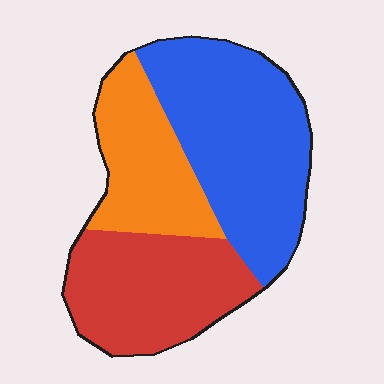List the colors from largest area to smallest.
From largest to smallest: blue, red, orange.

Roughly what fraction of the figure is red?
Red takes up about one third (1/3) of the figure.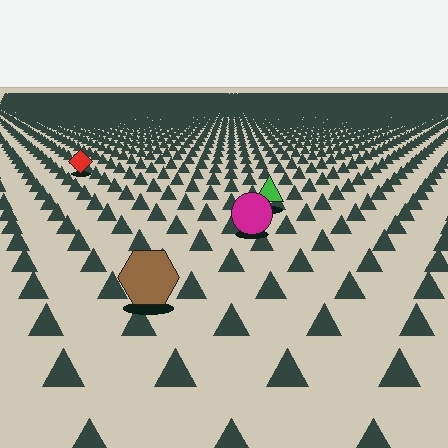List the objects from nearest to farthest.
From nearest to farthest: the brown hexagon, the magenta circle, the green triangle, the red diamond.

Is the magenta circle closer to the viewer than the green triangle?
Yes. The magenta circle is closer — you can tell from the texture gradient: the ground texture is coarser near it.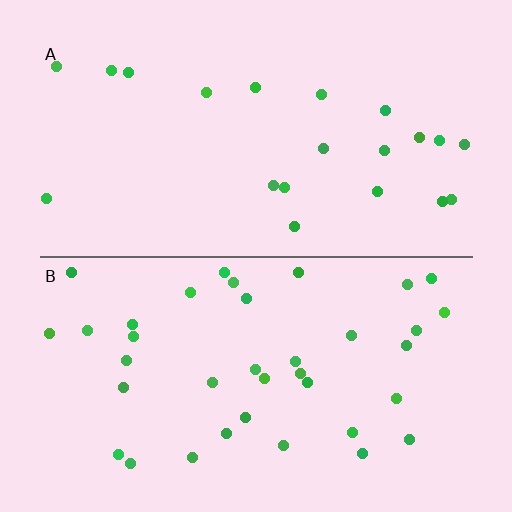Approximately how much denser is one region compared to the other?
Approximately 1.8× — region B over region A.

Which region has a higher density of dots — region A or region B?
B (the bottom).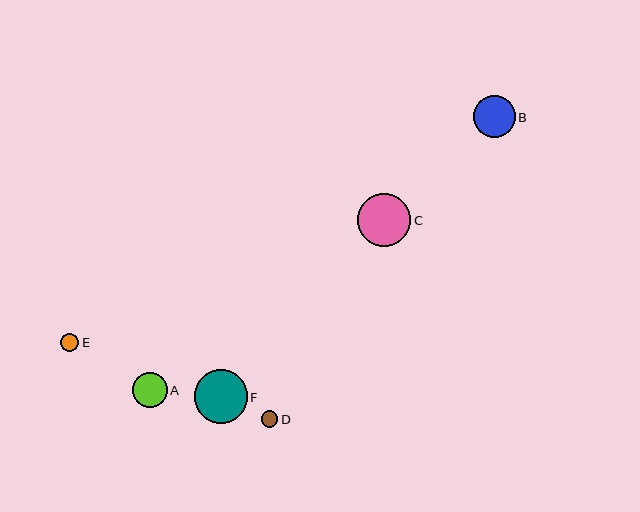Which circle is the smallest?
Circle D is the smallest with a size of approximately 17 pixels.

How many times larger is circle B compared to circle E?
Circle B is approximately 2.3 times the size of circle E.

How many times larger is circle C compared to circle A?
Circle C is approximately 1.5 times the size of circle A.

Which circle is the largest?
Circle F is the largest with a size of approximately 53 pixels.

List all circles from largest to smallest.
From largest to smallest: F, C, B, A, E, D.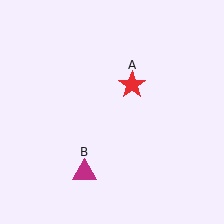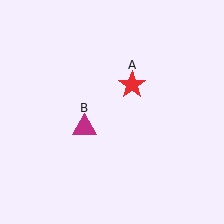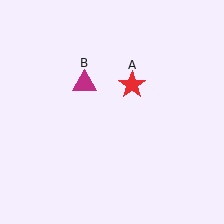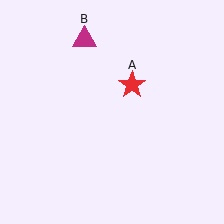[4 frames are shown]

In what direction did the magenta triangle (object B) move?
The magenta triangle (object B) moved up.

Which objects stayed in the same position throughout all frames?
Red star (object A) remained stationary.